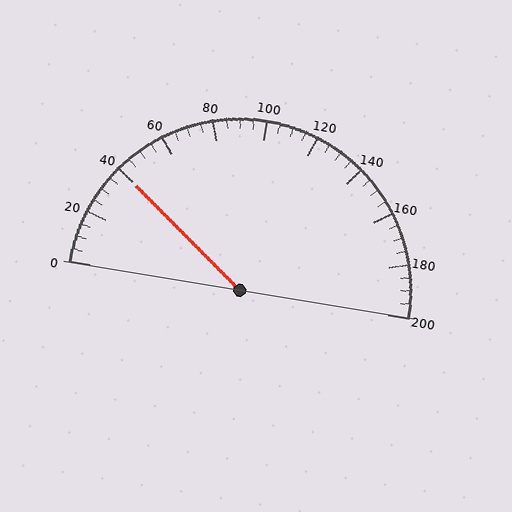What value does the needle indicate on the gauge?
The needle indicates approximately 40.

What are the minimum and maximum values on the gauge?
The gauge ranges from 0 to 200.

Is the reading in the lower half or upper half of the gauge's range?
The reading is in the lower half of the range (0 to 200).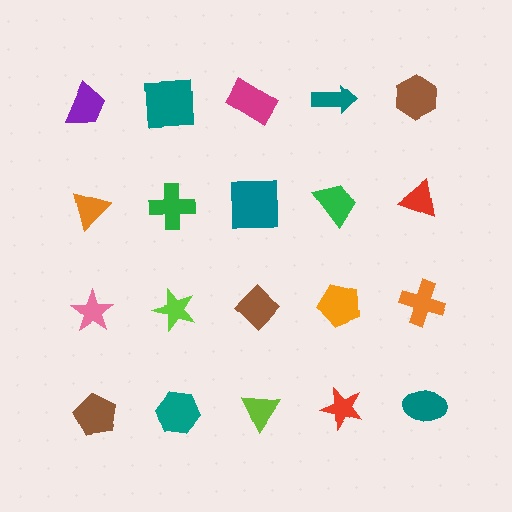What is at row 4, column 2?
A teal hexagon.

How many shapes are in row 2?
5 shapes.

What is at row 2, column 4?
A green trapezoid.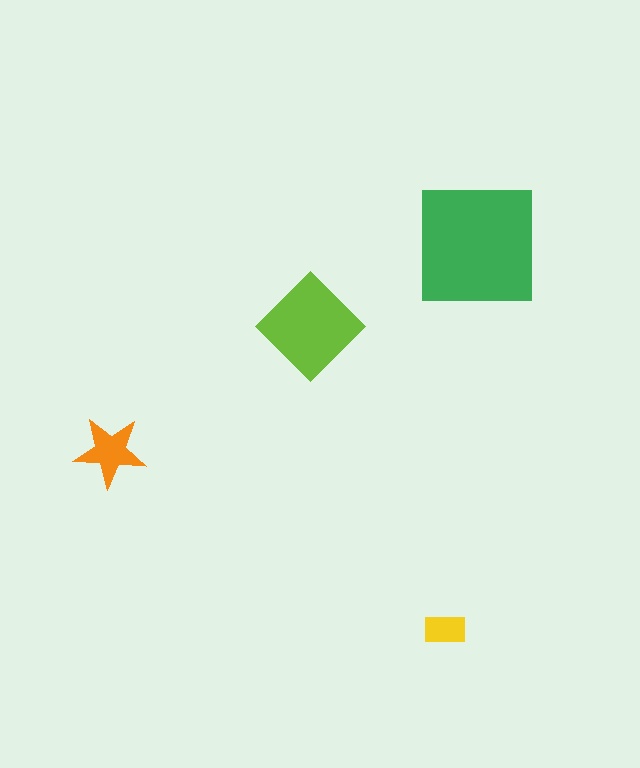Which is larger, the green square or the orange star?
The green square.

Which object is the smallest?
The yellow rectangle.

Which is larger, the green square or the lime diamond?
The green square.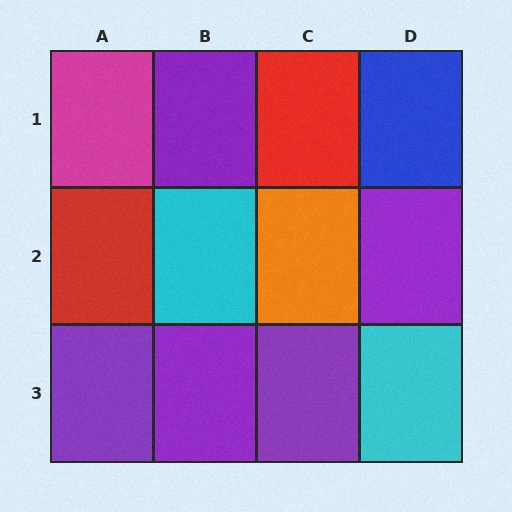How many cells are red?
2 cells are red.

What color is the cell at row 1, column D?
Blue.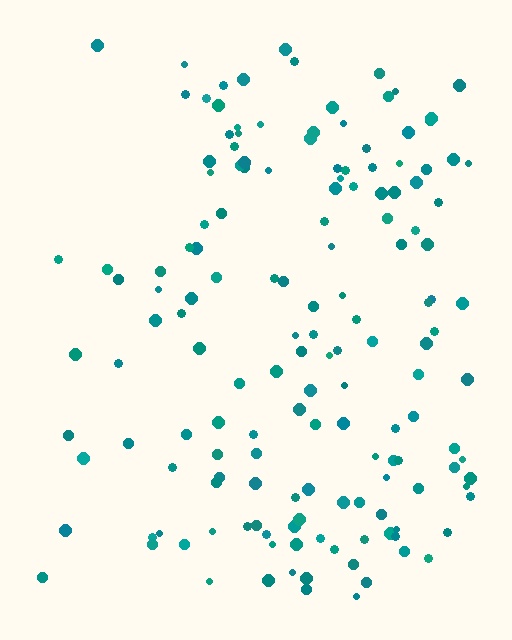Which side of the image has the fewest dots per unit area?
The left.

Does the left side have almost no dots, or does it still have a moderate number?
Still a moderate number, just noticeably fewer than the right.